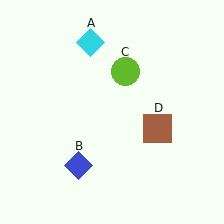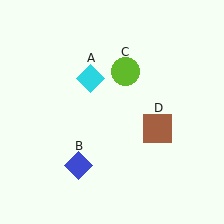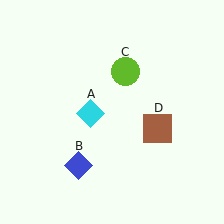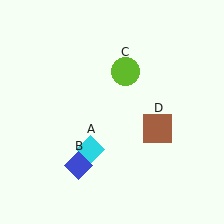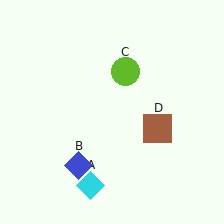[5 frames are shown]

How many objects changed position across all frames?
1 object changed position: cyan diamond (object A).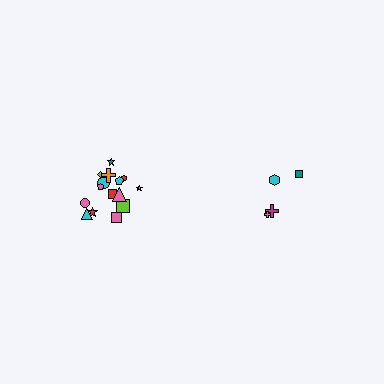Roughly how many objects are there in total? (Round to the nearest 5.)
Roughly 20 objects in total.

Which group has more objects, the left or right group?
The left group.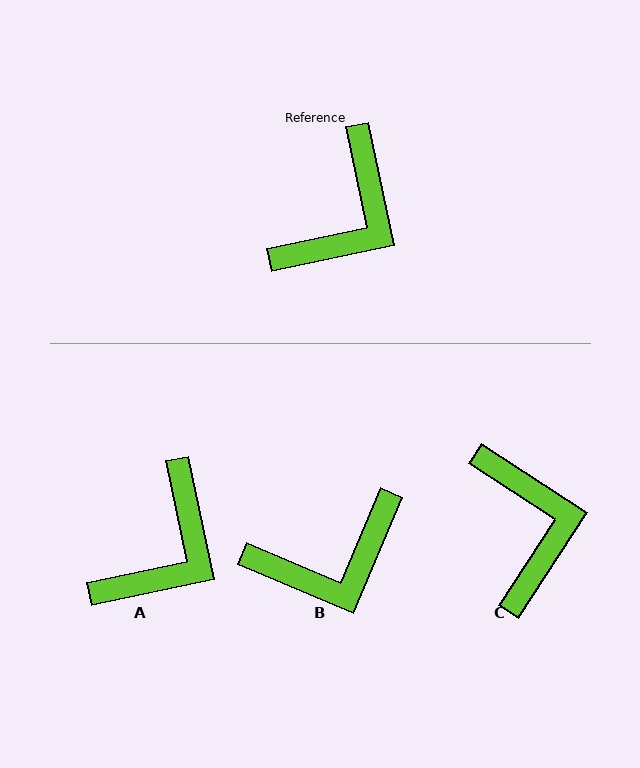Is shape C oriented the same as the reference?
No, it is off by about 45 degrees.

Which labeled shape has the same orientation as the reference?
A.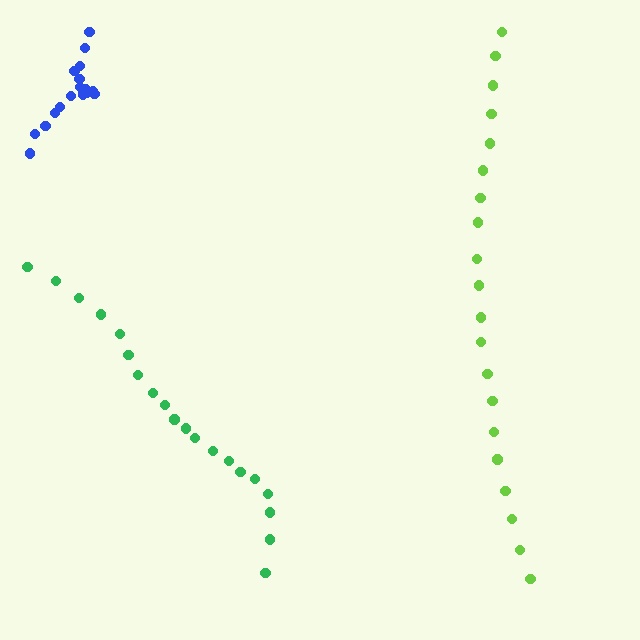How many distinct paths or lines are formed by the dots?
There are 3 distinct paths.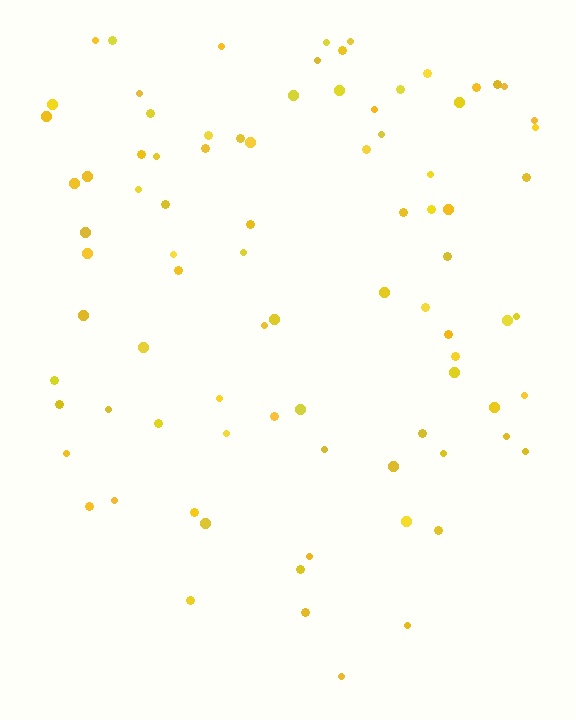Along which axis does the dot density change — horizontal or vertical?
Vertical.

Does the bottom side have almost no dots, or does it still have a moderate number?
Still a moderate number, just noticeably fewer than the top.